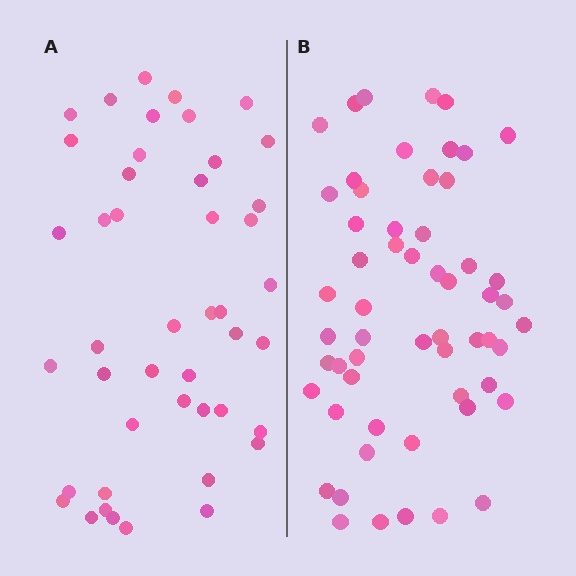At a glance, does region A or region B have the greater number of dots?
Region B (the right region) has more dots.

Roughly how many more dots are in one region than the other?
Region B has roughly 12 or so more dots than region A.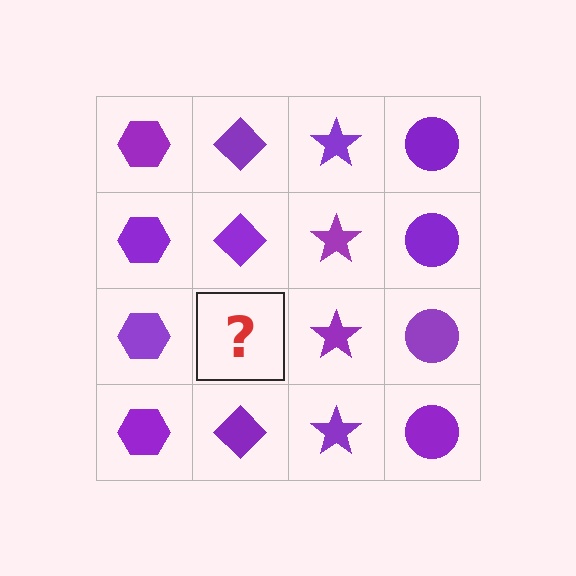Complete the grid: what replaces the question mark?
The question mark should be replaced with a purple diamond.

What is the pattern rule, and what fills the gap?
The rule is that each column has a consistent shape. The gap should be filled with a purple diamond.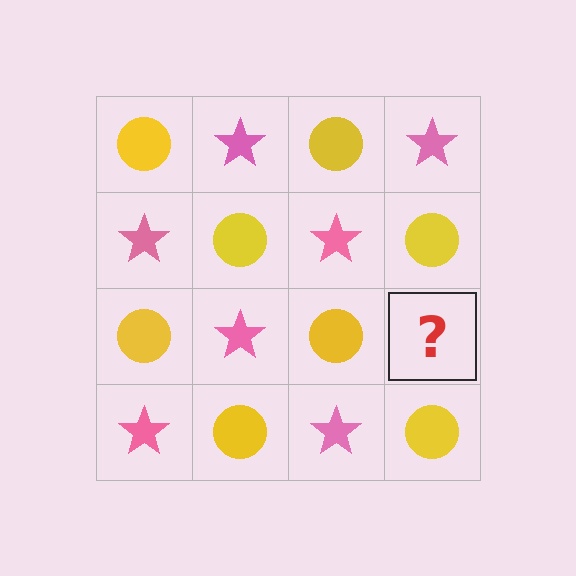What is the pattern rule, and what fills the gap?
The rule is that it alternates yellow circle and pink star in a checkerboard pattern. The gap should be filled with a pink star.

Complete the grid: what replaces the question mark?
The question mark should be replaced with a pink star.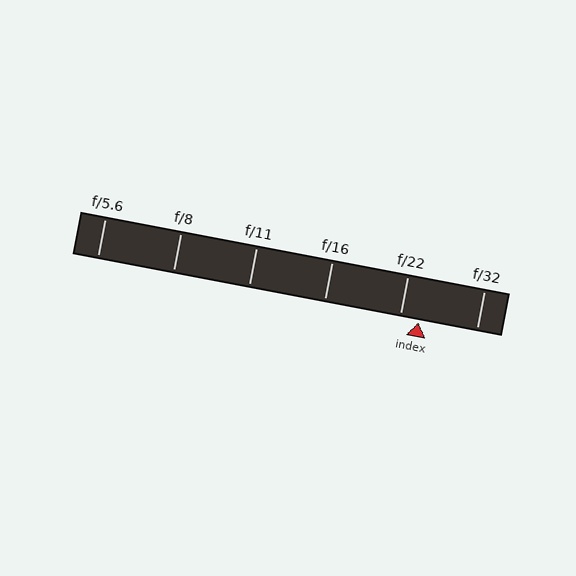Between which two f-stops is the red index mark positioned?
The index mark is between f/22 and f/32.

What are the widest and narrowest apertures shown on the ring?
The widest aperture shown is f/5.6 and the narrowest is f/32.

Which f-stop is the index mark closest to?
The index mark is closest to f/22.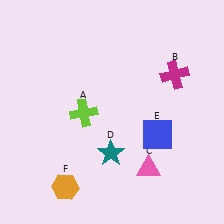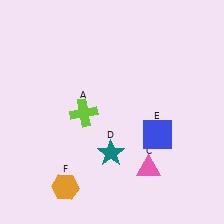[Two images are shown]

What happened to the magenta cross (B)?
The magenta cross (B) was removed in Image 2. It was in the top-right area of Image 1.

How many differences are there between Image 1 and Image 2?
There is 1 difference between the two images.